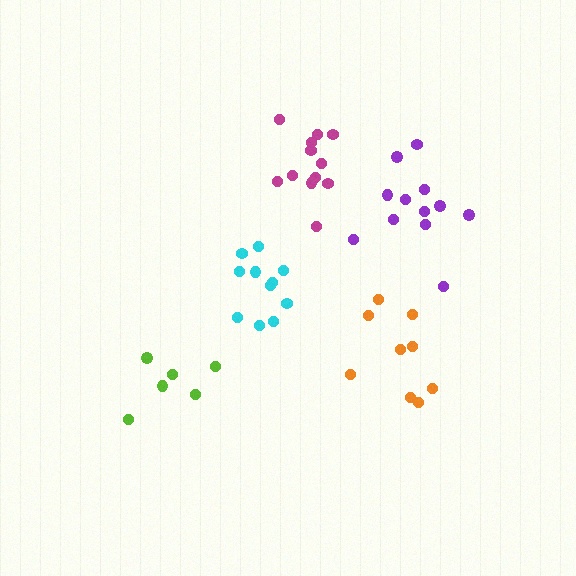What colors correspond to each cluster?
The clusters are colored: purple, cyan, orange, lime, magenta.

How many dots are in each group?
Group 1: 12 dots, Group 2: 11 dots, Group 3: 9 dots, Group 4: 6 dots, Group 5: 12 dots (50 total).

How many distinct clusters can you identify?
There are 5 distinct clusters.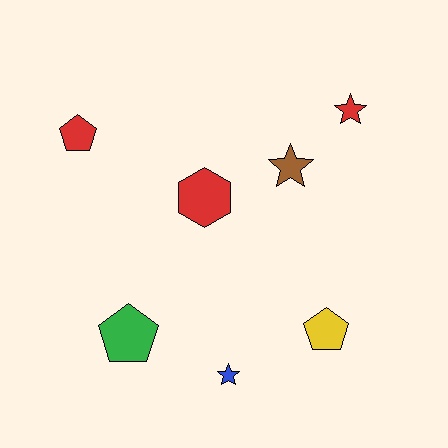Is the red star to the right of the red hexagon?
Yes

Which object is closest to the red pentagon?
The red hexagon is closest to the red pentagon.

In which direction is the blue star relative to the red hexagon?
The blue star is below the red hexagon.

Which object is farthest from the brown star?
The green pentagon is farthest from the brown star.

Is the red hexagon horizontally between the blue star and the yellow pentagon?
No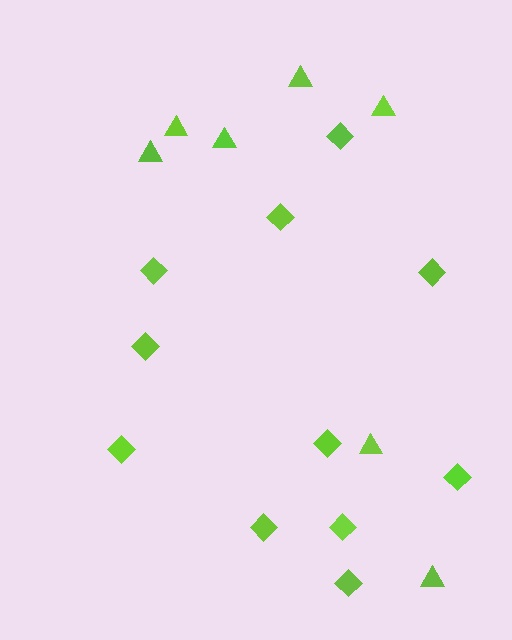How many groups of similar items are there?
There are 2 groups: one group of diamonds (11) and one group of triangles (7).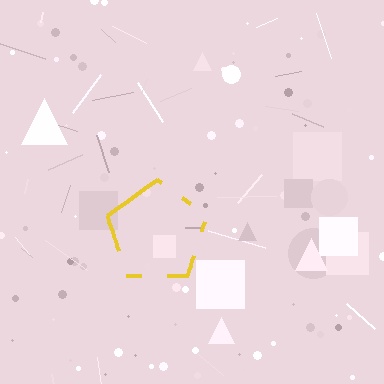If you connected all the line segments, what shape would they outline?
They would outline a pentagon.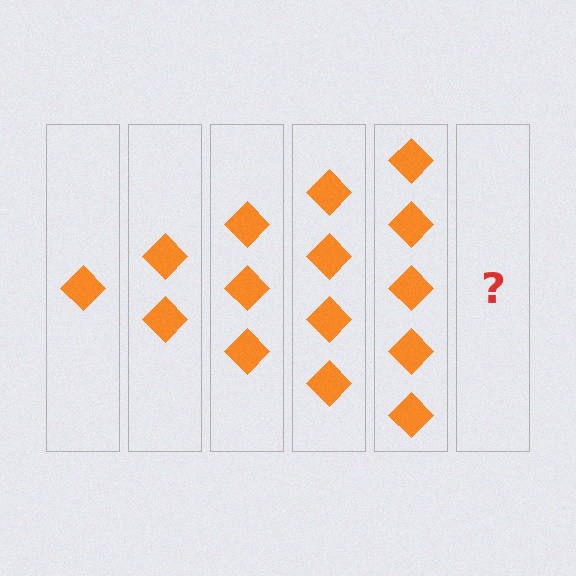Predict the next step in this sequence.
The next step is 6 diamonds.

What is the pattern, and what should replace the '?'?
The pattern is that each step adds one more diamond. The '?' should be 6 diamonds.